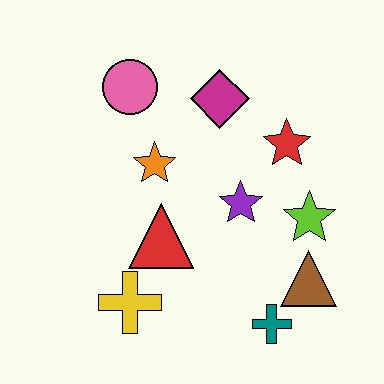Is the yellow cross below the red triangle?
Yes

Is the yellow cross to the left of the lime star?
Yes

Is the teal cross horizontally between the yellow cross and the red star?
Yes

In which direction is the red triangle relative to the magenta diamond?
The red triangle is below the magenta diamond.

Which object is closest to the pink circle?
The orange star is closest to the pink circle.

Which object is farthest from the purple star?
The pink circle is farthest from the purple star.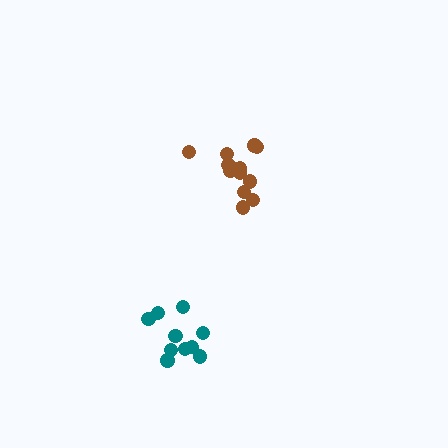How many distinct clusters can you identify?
There are 2 distinct clusters.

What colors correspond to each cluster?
The clusters are colored: brown, teal.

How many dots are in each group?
Group 1: 13 dots, Group 2: 10 dots (23 total).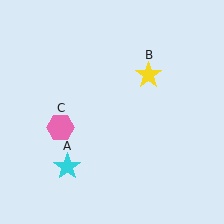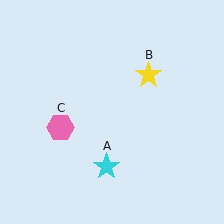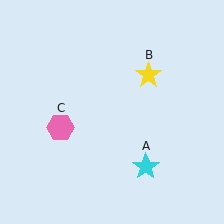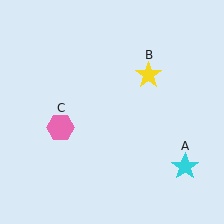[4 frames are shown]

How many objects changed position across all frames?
1 object changed position: cyan star (object A).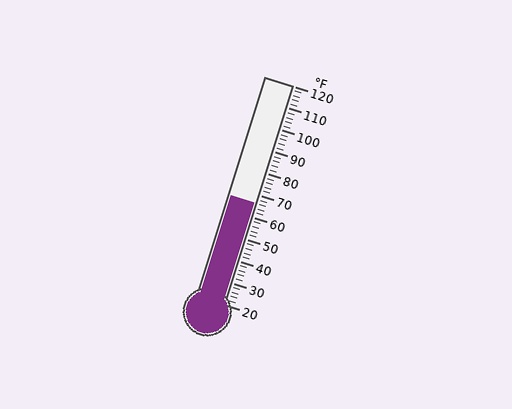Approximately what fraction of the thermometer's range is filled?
The thermometer is filled to approximately 45% of its range.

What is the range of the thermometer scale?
The thermometer scale ranges from 20°F to 120°F.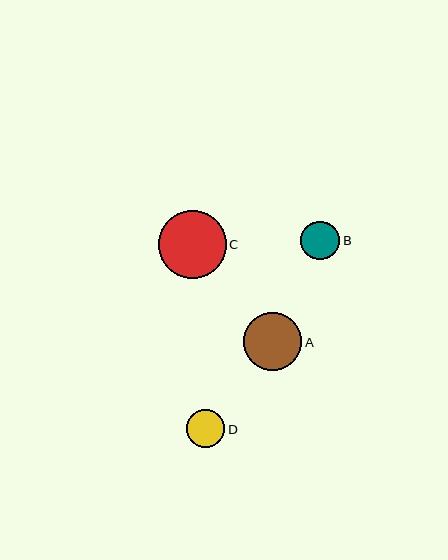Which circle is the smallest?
Circle D is the smallest with a size of approximately 38 pixels.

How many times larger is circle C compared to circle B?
Circle C is approximately 1.8 times the size of circle B.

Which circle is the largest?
Circle C is the largest with a size of approximately 68 pixels.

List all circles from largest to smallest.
From largest to smallest: C, A, B, D.